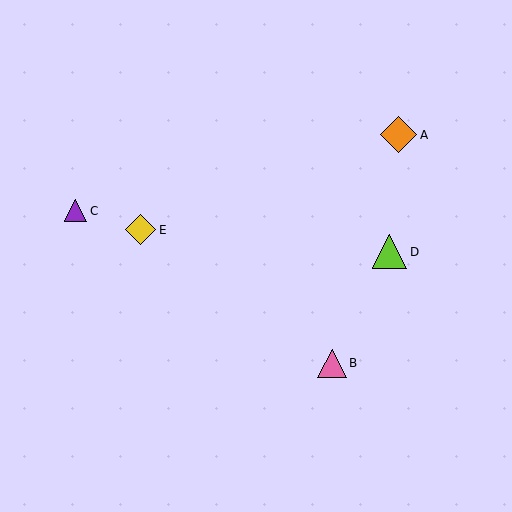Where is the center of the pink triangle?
The center of the pink triangle is at (332, 363).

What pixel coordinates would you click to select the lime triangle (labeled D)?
Click at (390, 252) to select the lime triangle D.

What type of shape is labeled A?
Shape A is an orange diamond.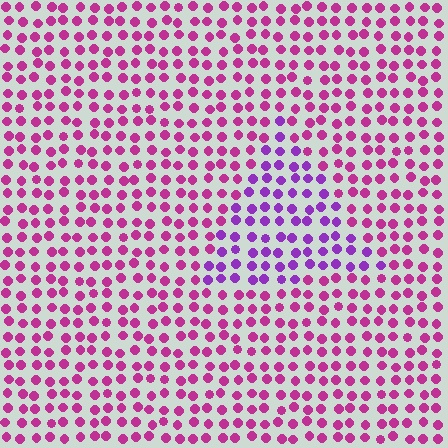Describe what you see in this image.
The image is filled with small magenta elements in a uniform arrangement. A triangle-shaped region is visible where the elements are tinted to a slightly different hue, forming a subtle color boundary.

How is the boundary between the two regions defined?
The boundary is defined purely by a slight shift in hue (about 37 degrees). Spacing, size, and orientation are identical on both sides.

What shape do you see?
I see a triangle.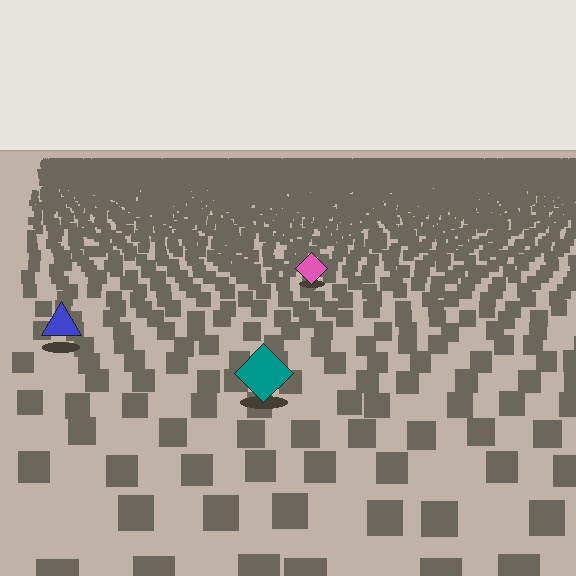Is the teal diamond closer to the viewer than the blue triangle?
Yes. The teal diamond is closer — you can tell from the texture gradient: the ground texture is coarser near it.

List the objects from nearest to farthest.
From nearest to farthest: the teal diamond, the blue triangle, the pink diamond.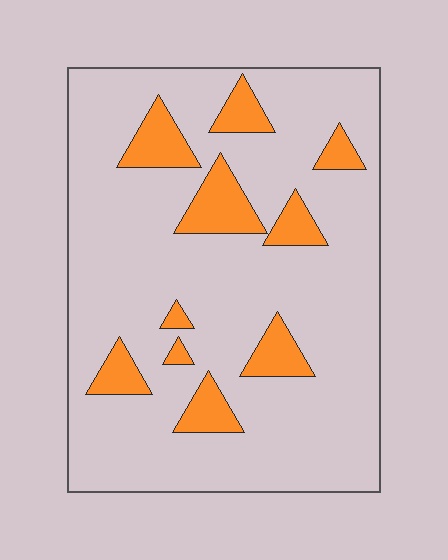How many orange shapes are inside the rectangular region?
10.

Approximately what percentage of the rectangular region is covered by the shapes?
Approximately 15%.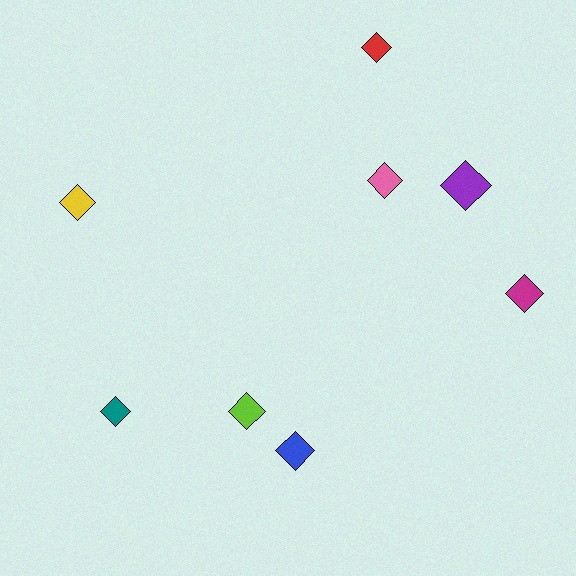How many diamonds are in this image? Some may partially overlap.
There are 8 diamonds.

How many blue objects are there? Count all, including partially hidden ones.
There is 1 blue object.